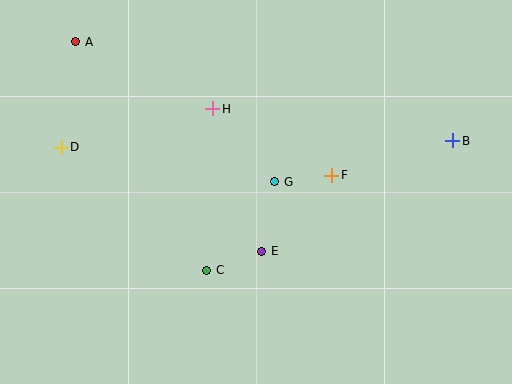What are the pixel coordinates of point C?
Point C is at (207, 270).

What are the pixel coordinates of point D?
Point D is at (61, 147).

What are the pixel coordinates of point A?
Point A is at (76, 42).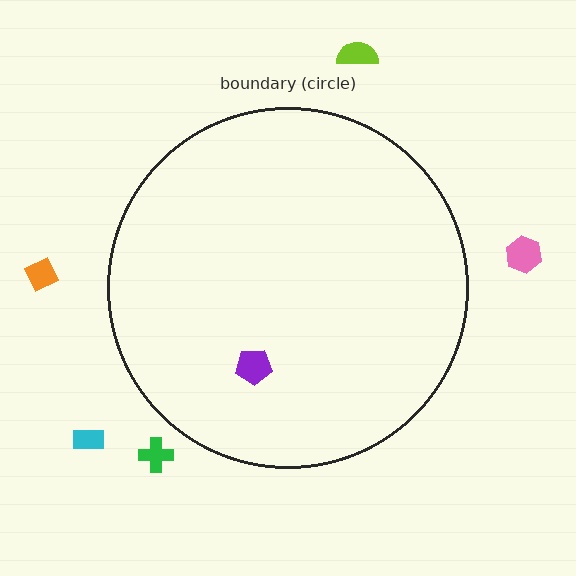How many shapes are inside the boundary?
1 inside, 5 outside.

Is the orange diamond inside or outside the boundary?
Outside.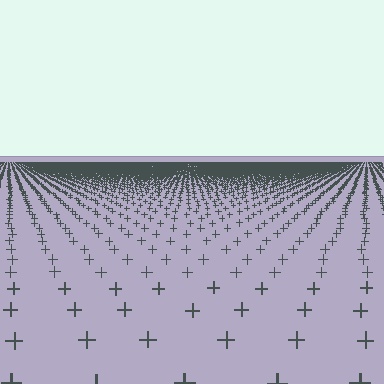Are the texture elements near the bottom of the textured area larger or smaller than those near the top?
Larger. Near the bottom, elements are closer to the viewer and appear at a bigger on-screen size.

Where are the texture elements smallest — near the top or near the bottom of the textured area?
Near the top.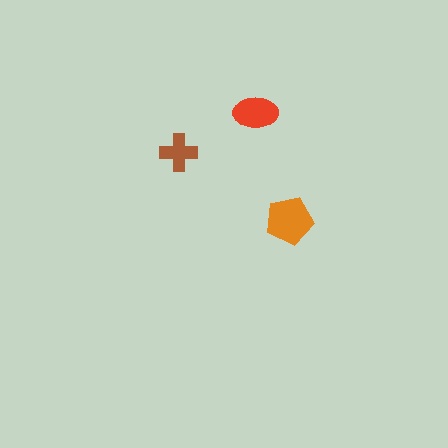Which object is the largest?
The orange pentagon.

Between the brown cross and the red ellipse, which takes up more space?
The red ellipse.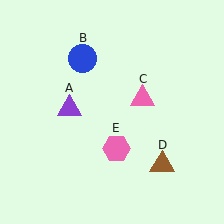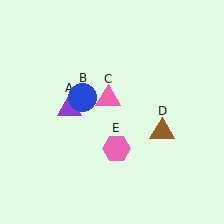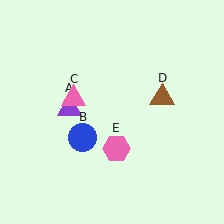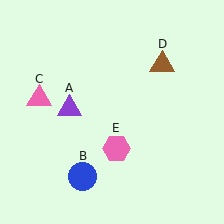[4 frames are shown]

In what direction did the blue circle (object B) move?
The blue circle (object B) moved down.